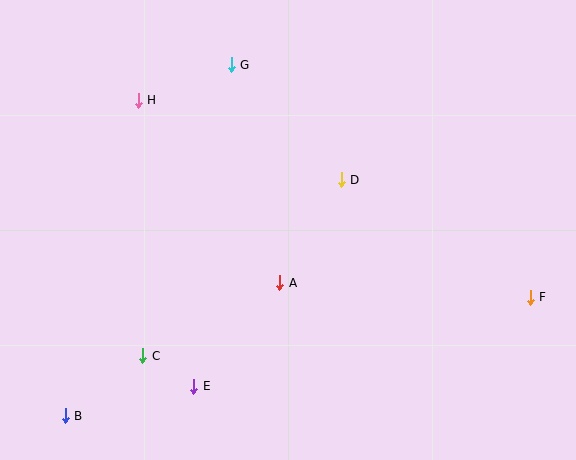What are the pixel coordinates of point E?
Point E is at (194, 386).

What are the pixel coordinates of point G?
Point G is at (231, 65).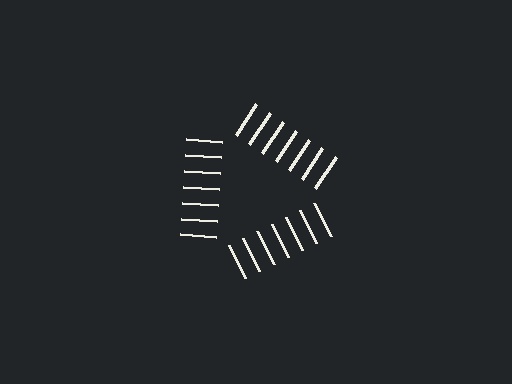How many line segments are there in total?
21 — 7 along each of the 3 edges.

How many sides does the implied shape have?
3 sides — the line-ends trace a triangle.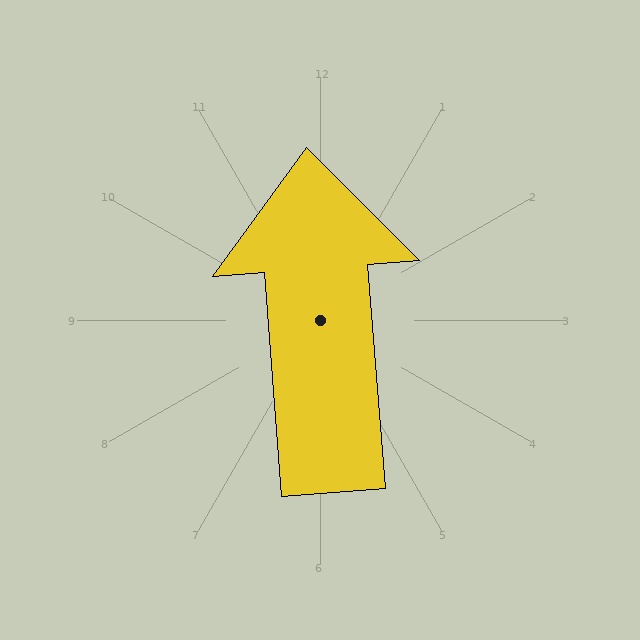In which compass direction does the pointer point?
North.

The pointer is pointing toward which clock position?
Roughly 12 o'clock.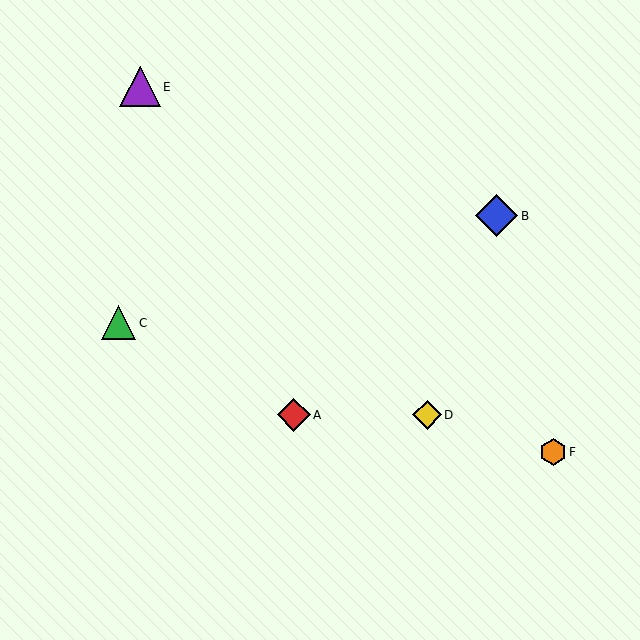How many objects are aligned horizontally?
2 objects (A, D) are aligned horizontally.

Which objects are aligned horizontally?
Objects A, D are aligned horizontally.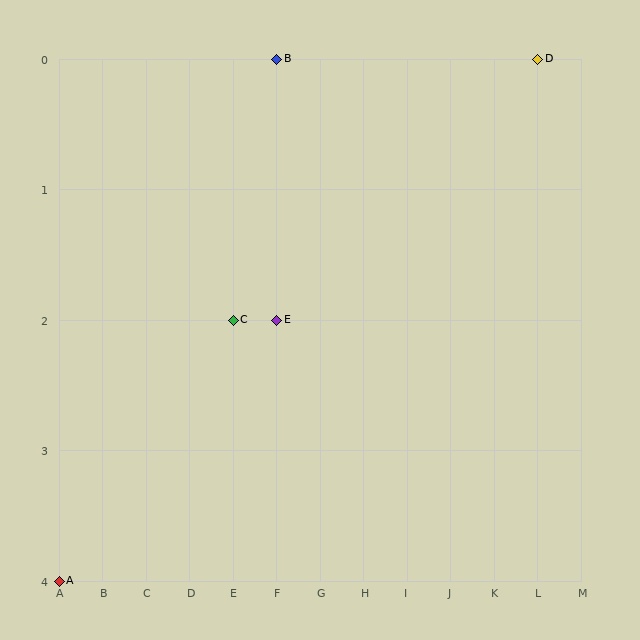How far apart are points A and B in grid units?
Points A and B are 5 columns and 4 rows apart (about 6.4 grid units diagonally).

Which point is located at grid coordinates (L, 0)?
Point D is at (L, 0).